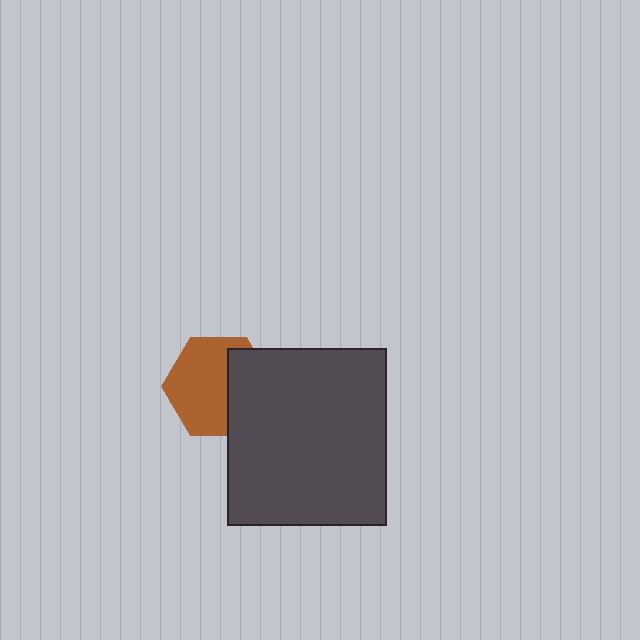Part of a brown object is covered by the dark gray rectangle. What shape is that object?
It is a hexagon.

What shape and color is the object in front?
The object in front is a dark gray rectangle.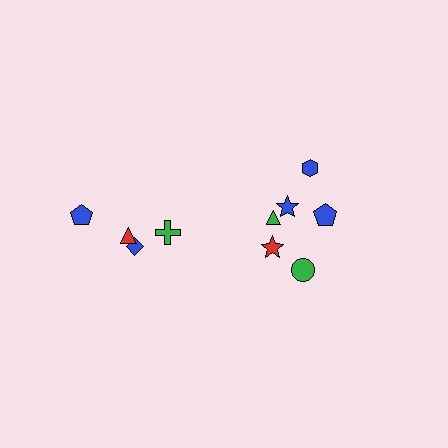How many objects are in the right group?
There are 6 objects.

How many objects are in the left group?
There are 4 objects.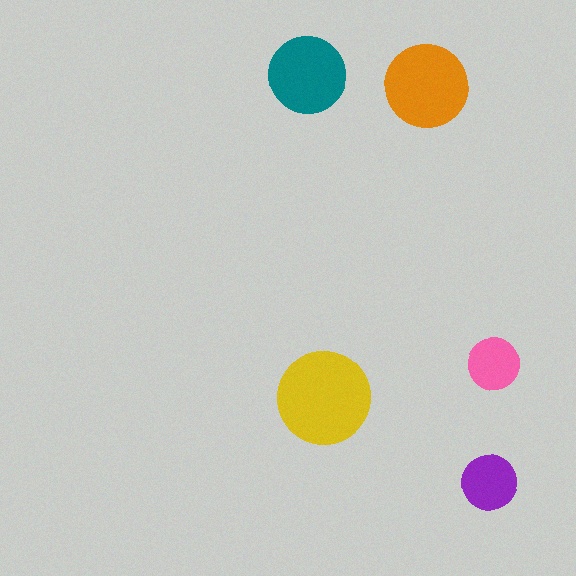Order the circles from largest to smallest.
the yellow one, the orange one, the teal one, the purple one, the pink one.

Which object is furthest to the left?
The teal circle is leftmost.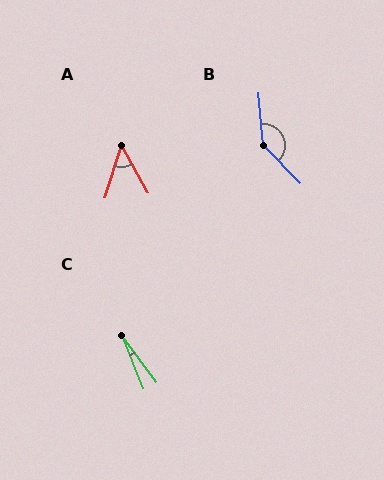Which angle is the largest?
B, at approximately 140 degrees.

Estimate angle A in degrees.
Approximately 47 degrees.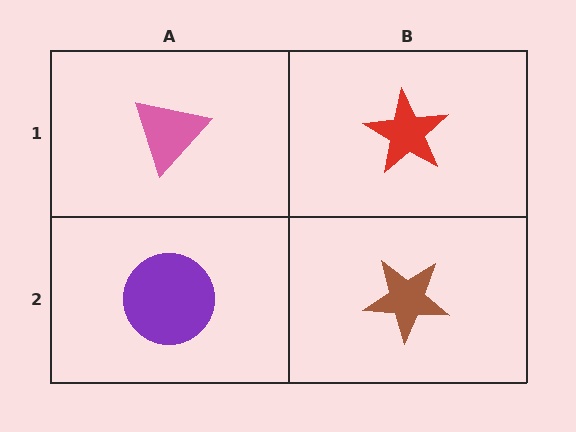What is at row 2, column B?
A brown star.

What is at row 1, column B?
A red star.